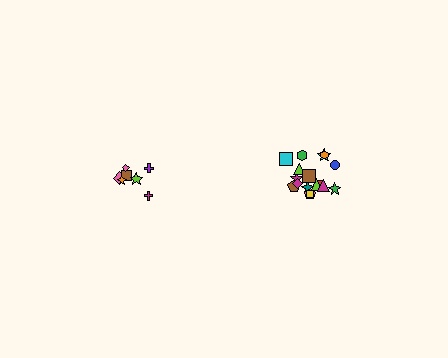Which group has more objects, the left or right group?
The right group.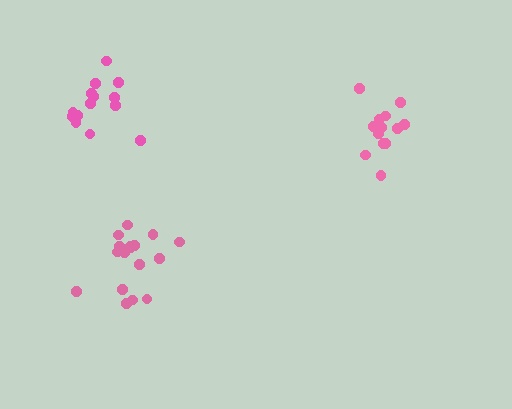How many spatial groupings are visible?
There are 3 spatial groupings.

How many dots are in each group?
Group 1: 13 dots, Group 2: 17 dots, Group 3: 14 dots (44 total).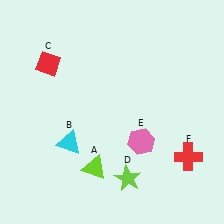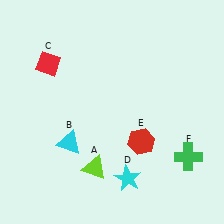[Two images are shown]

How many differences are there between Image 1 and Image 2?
There are 3 differences between the two images.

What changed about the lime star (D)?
In Image 1, D is lime. In Image 2, it changed to cyan.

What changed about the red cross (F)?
In Image 1, F is red. In Image 2, it changed to green.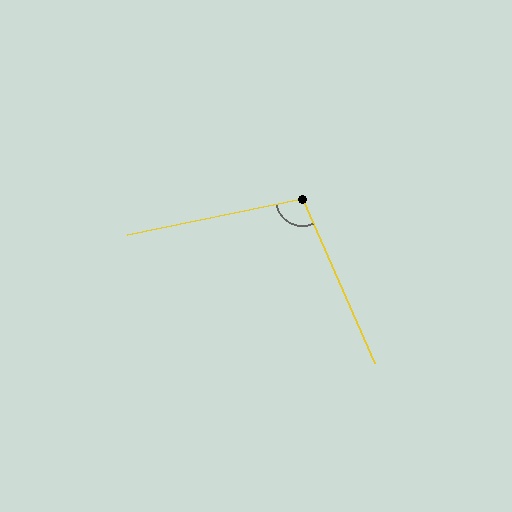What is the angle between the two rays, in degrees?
Approximately 102 degrees.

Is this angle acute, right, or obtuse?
It is obtuse.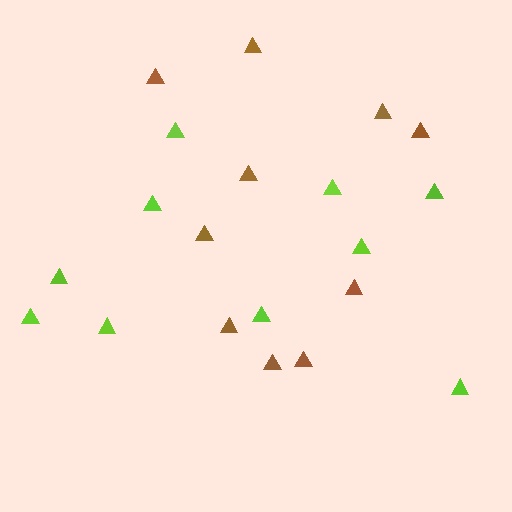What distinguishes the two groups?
There are 2 groups: one group of brown triangles (10) and one group of lime triangles (10).